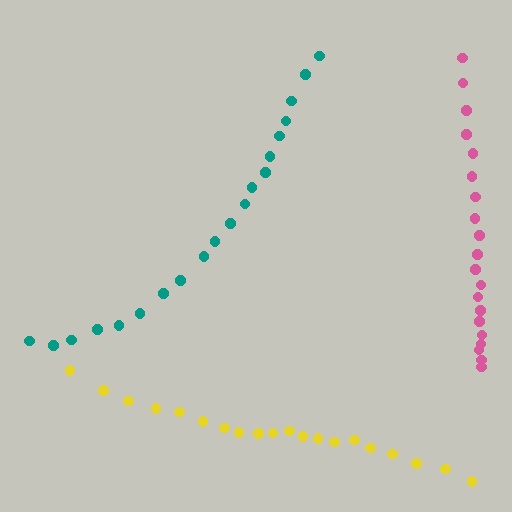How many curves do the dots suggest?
There are 3 distinct paths.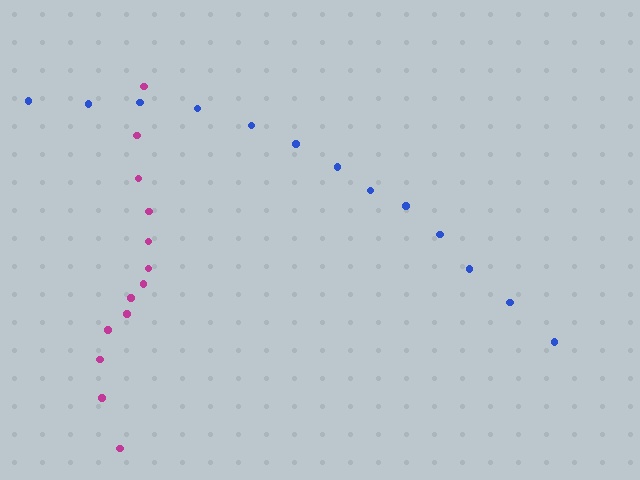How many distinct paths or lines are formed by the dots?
There are 2 distinct paths.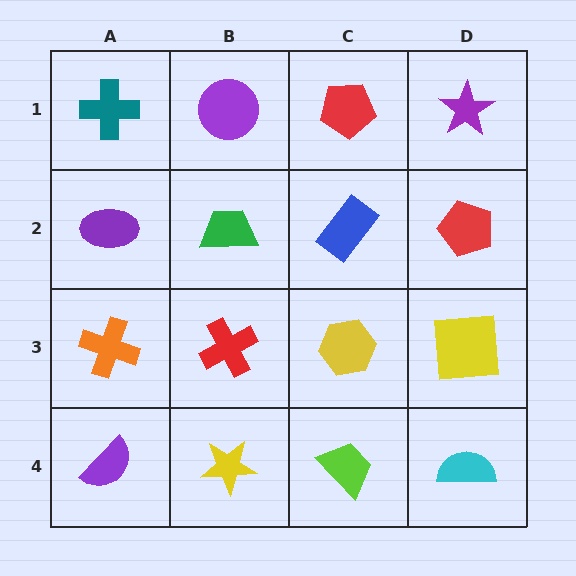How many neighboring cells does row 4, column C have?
3.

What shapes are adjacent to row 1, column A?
A purple ellipse (row 2, column A), a purple circle (row 1, column B).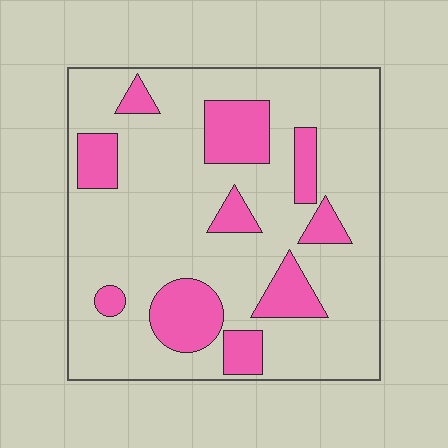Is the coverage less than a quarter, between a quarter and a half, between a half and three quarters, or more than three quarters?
Less than a quarter.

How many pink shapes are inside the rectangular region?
10.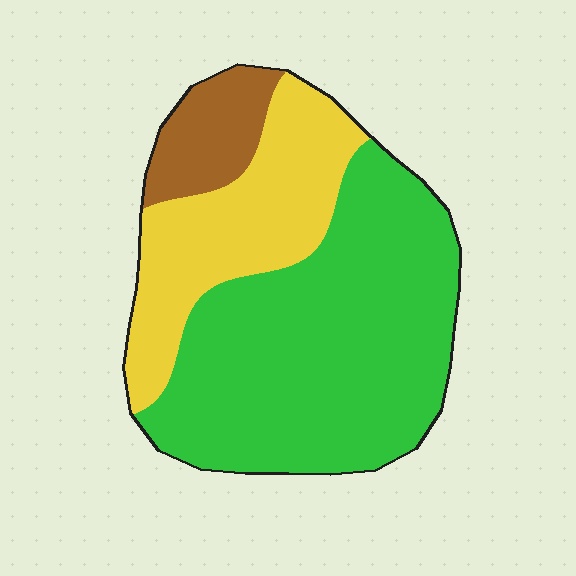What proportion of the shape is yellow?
Yellow takes up between a sixth and a third of the shape.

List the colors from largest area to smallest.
From largest to smallest: green, yellow, brown.